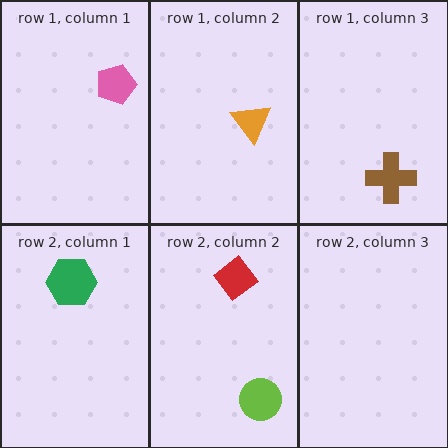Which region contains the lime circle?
The row 2, column 2 region.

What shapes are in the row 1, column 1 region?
The pink pentagon.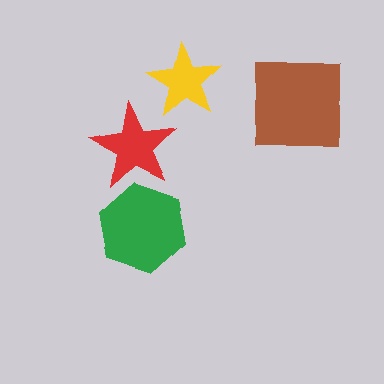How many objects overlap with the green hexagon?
1 object overlaps with the green hexagon.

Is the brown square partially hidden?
No, no other shape covers it.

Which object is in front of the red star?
The green hexagon is in front of the red star.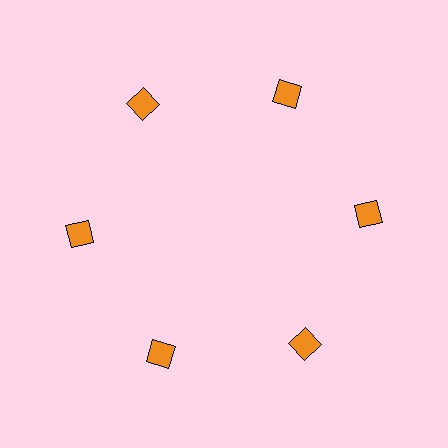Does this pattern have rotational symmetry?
Yes, this pattern has 6-fold rotational symmetry. It looks the same after rotating 60 degrees around the center.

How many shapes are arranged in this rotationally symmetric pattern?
There are 6 shapes, arranged in 6 groups of 1.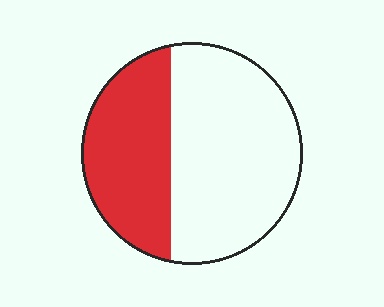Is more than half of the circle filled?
No.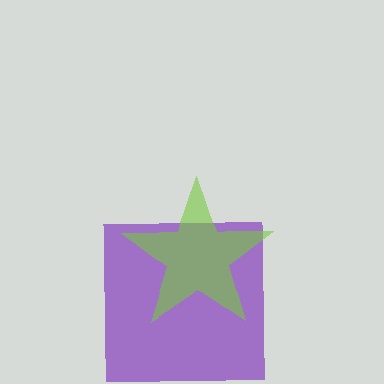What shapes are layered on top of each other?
The layered shapes are: a purple square, a lime star.